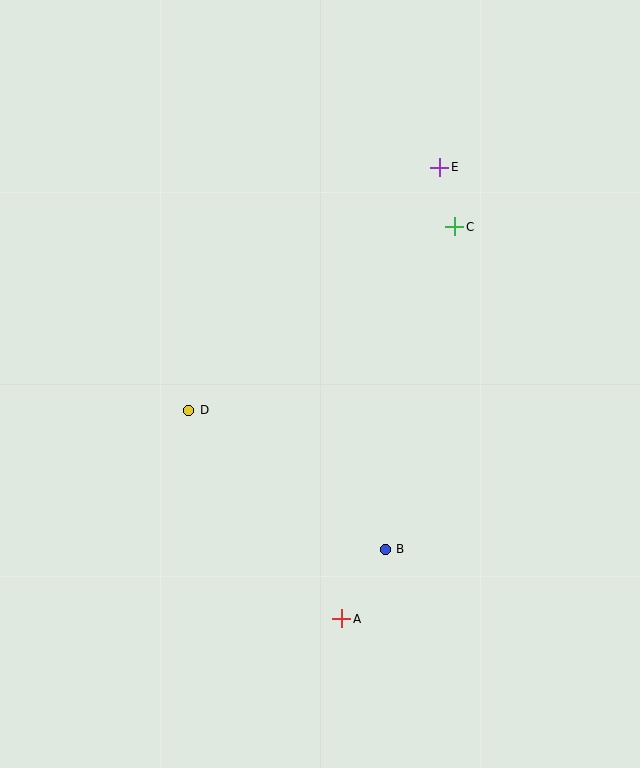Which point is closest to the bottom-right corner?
Point A is closest to the bottom-right corner.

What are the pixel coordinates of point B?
Point B is at (385, 549).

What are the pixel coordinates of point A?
Point A is at (342, 619).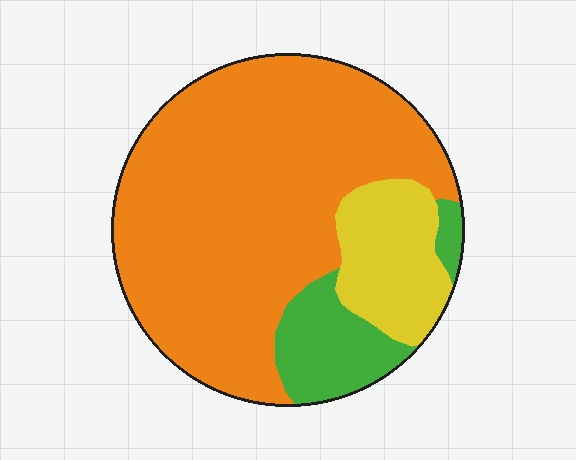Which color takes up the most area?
Orange, at roughly 70%.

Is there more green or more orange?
Orange.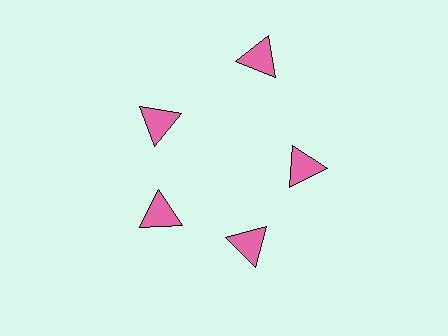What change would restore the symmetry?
The symmetry would be restored by moving it inward, back onto the ring so that all 5 triangles sit at equal angles and equal distance from the center.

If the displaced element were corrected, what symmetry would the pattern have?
It would have 5-fold rotational symmetry — the pattern would map onto itself every 72 degrees.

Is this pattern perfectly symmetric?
No. The 5 pink triangles are arranged in a ring, but one element near the 1 o'clock position is pushed outward from the center, breaking the 5-fold rotational symmetry.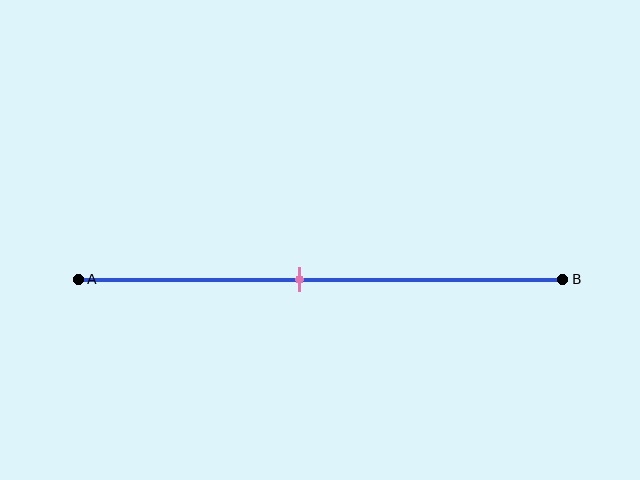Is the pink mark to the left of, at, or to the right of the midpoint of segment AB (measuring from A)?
The pink mark is to the left of the midpoint of segment AB.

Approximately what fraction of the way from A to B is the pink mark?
The pink mark is approximately 45% of the way from A to B.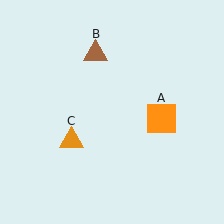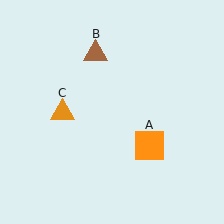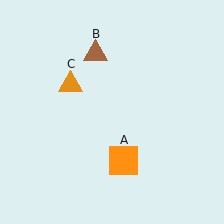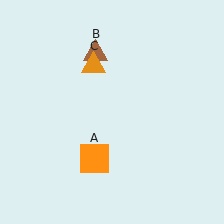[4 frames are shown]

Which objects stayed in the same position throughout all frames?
Brown triangle (object B) remained stationary.